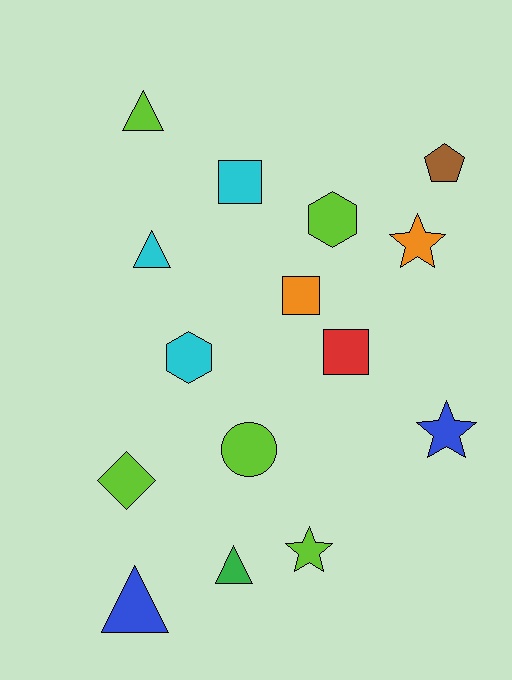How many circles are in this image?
There is 1 circle.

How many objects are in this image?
There are 15 objects.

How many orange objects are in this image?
There are 2 orange objects.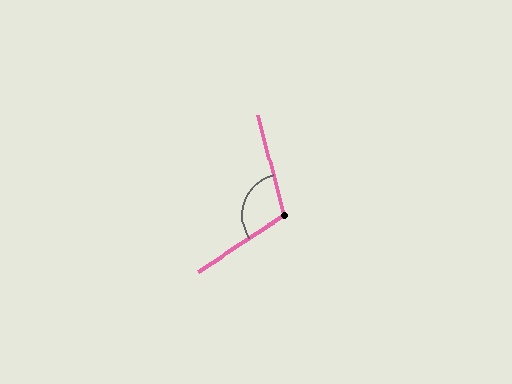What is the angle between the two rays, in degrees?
Approximately 108 degrees.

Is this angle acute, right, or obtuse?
It is obtuse.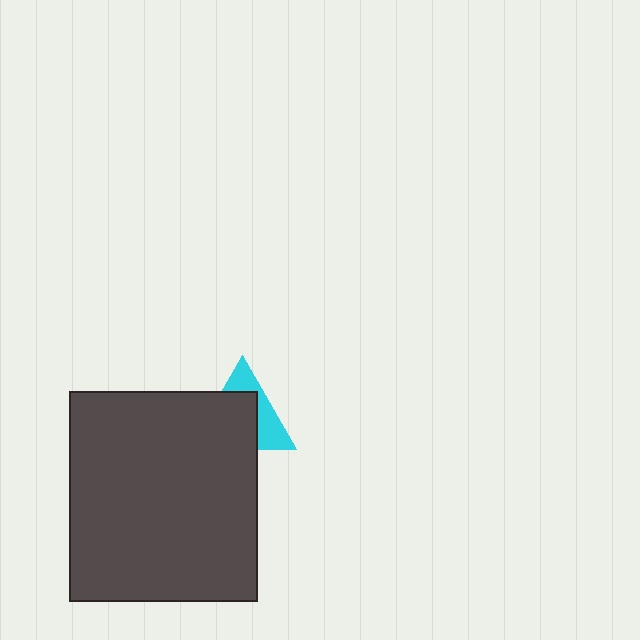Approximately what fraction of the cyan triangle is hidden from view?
Roughly 59% of the cyan triangle is hidden behind the dark gray rectangle.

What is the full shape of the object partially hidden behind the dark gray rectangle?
The partially hidden object is a cyan triangle.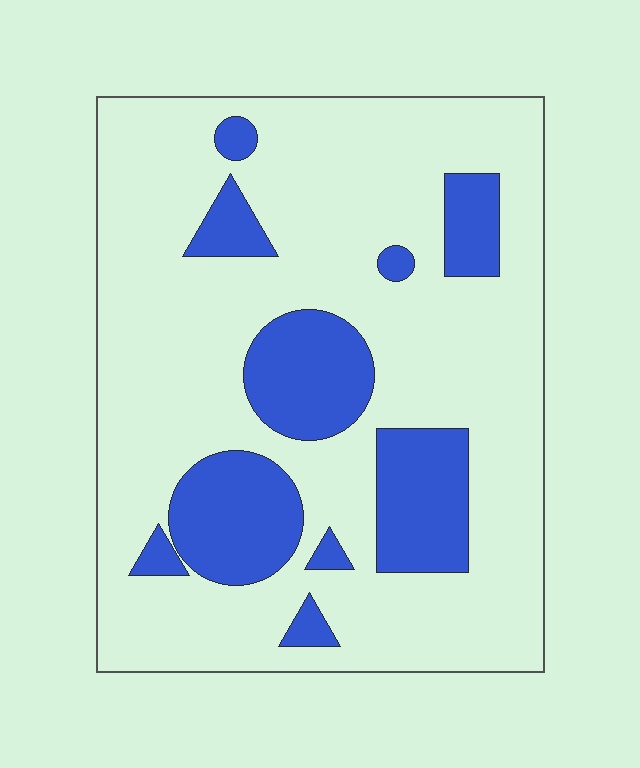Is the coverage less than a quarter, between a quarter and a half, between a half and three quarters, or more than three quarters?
Less than a quarter.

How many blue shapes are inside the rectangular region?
10.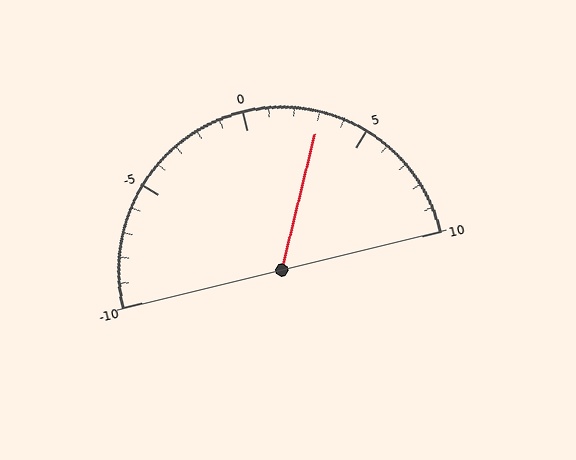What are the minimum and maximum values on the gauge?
The gauge ranges from -10 to 10.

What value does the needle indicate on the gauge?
The needle indicates approximately 3.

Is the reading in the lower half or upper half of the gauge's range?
The reading is in the upper half of the range (-10 to 10).